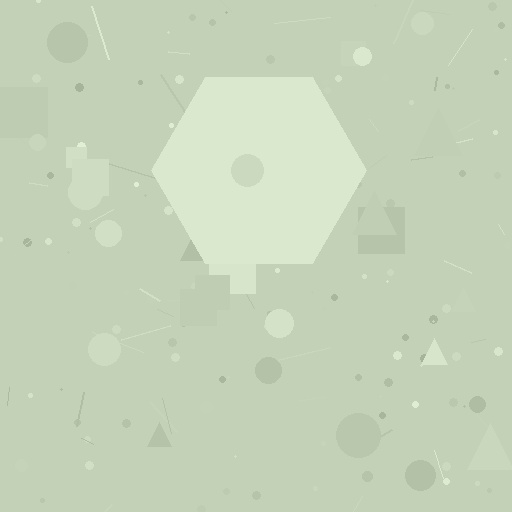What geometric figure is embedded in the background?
A hexagon is embedded in the background.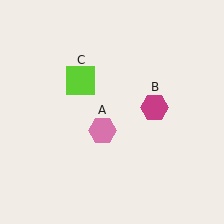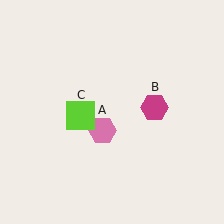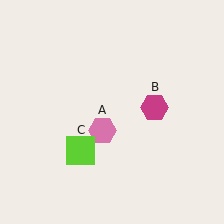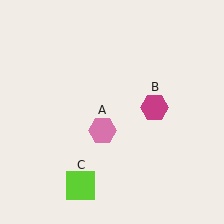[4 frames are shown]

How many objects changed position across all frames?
1 object changed position: lime square (object C).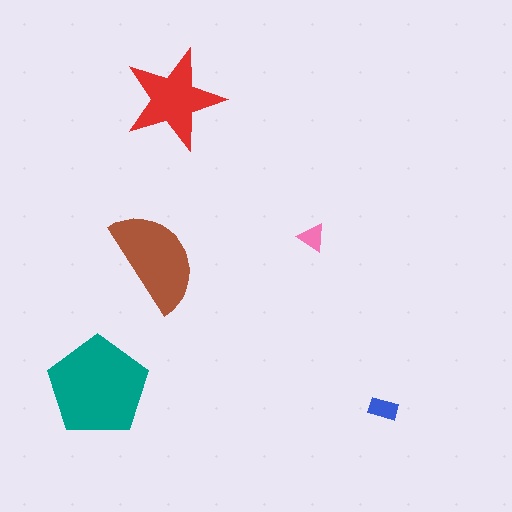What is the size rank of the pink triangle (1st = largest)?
5th.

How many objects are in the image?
There are 5 objects in the image.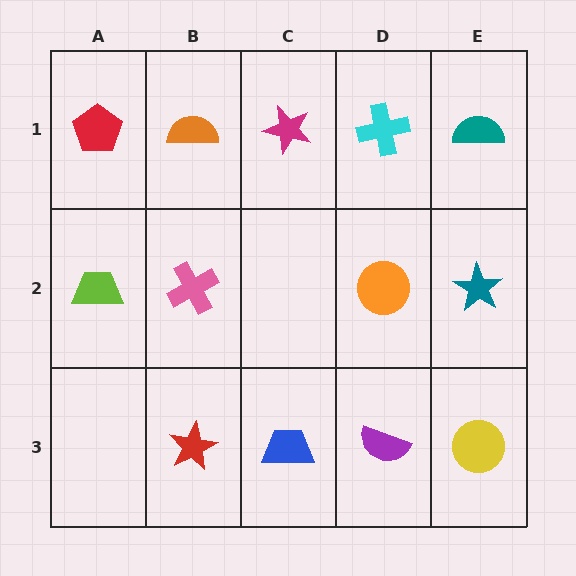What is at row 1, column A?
A red pentagon.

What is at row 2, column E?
A teal star.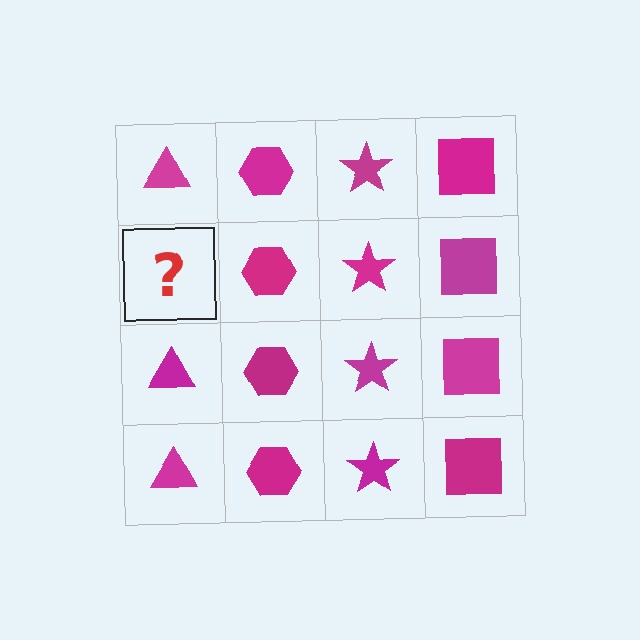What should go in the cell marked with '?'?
The missing cell should contain a magenta triangle.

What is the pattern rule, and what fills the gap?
The rule is that each column has a consistent shape. The gap should be filled with a magenta triangle.